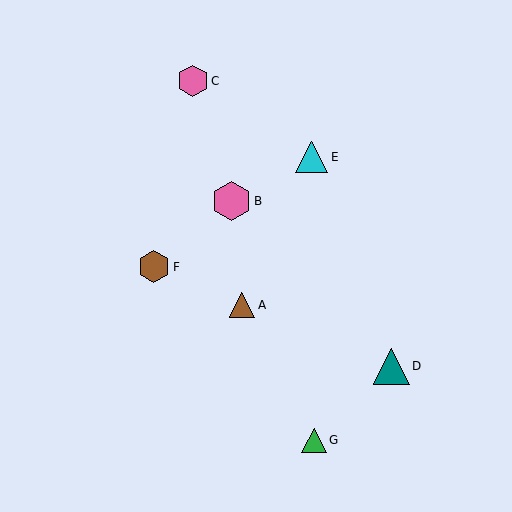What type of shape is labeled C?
Shape C is a pink hexagon.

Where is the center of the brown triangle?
The center of the brown triangle is at (242, 305).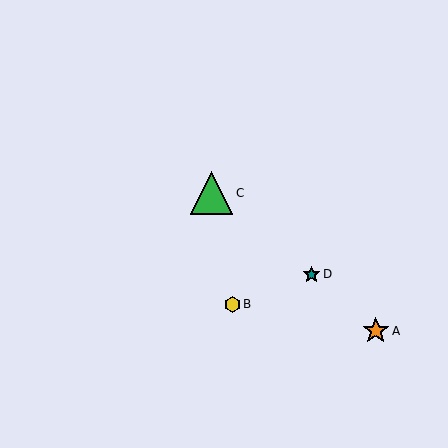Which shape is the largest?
The green triangle (labeled C) is the largest.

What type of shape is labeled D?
Shape D is a teal star.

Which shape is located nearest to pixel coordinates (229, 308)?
The yellow hexagon (labeled B) at (232, 304) is nearest to that location.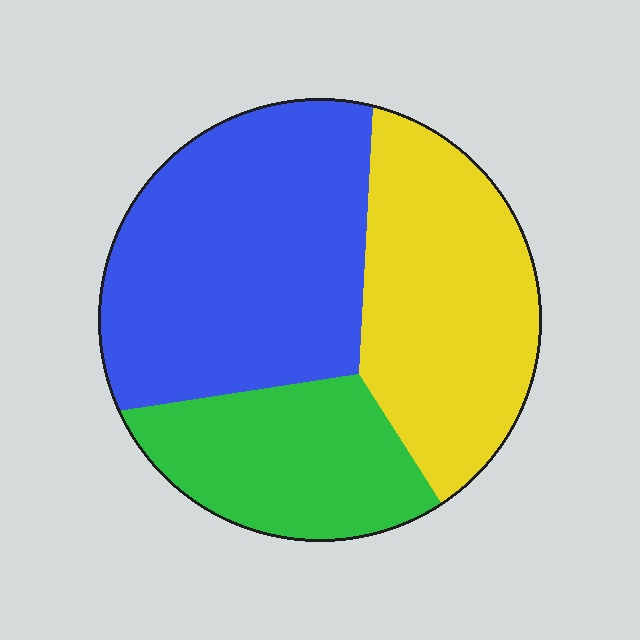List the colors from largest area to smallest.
From largest to smallest: blue, yellow, green.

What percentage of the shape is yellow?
Yellow covers 33% of the shape.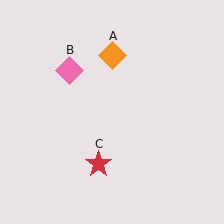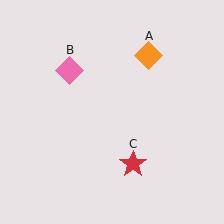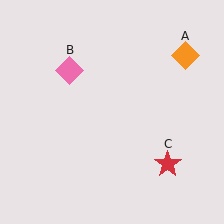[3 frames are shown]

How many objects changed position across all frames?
2 objects changed position: orange diamond (object A), red star (object C).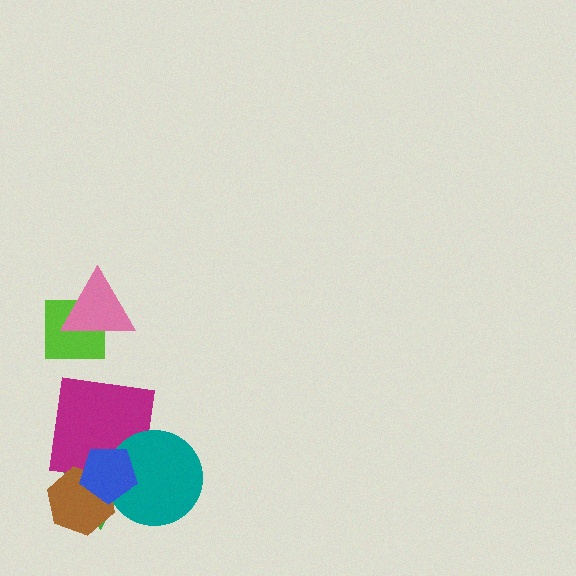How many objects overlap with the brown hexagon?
3 objects overlap with the brown hexagon.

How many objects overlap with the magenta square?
4 objects overlap with the magenta square.